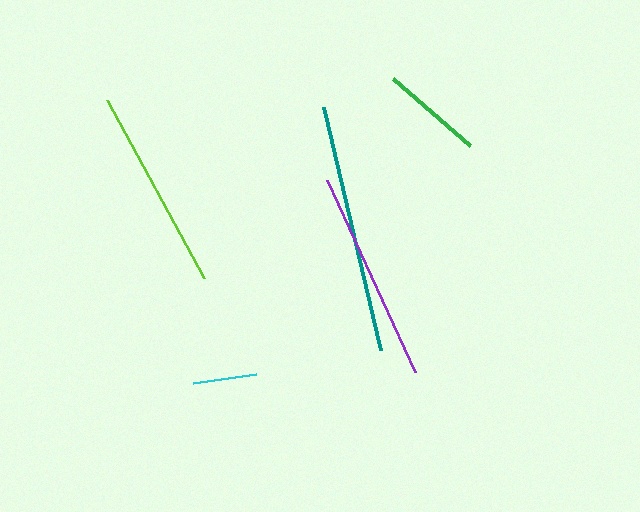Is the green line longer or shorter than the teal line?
The teal line is longer than the green line.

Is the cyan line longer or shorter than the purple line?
The purple line is longer than the cyan line.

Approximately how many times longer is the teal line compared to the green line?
The teal line is approximately 2.4 times the length of the green line.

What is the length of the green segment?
The green segment is approximately 102 pixels long.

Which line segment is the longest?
The teal line is the longest at approximately 249 pixels.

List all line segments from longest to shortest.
From longest to shortest: teal, purple, lime, green, cyan.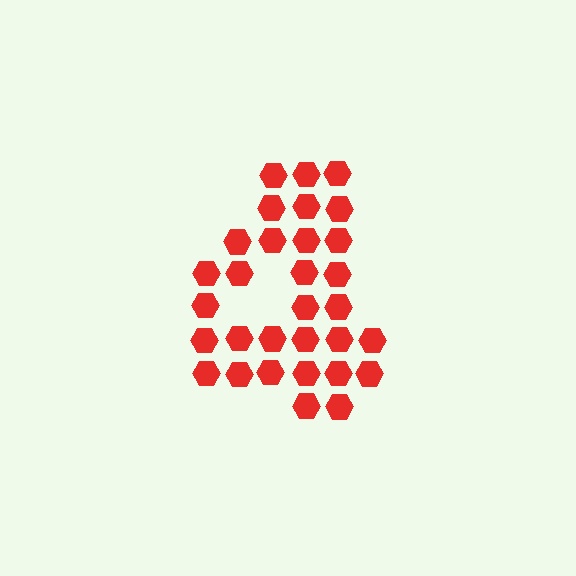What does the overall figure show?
The overall figure shows the digit 4.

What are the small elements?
The small elements are hexagons.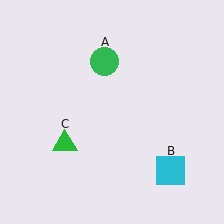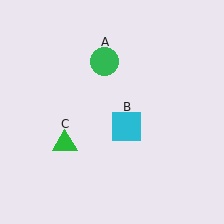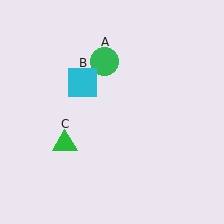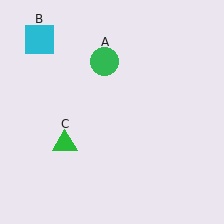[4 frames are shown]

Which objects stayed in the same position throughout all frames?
Green circle (object A) and green triangle (object C) remained stationary.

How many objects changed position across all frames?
1 object changed position: cyan square (object B).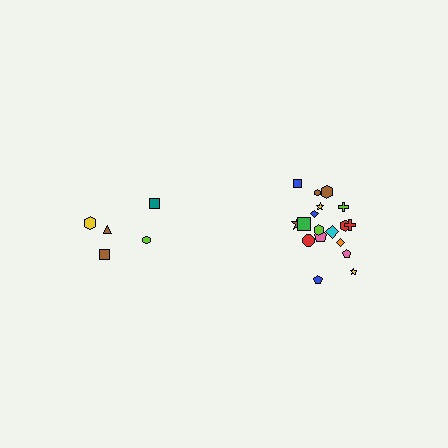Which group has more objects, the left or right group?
The right group.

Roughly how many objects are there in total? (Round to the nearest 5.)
Roughly 25 objects in total.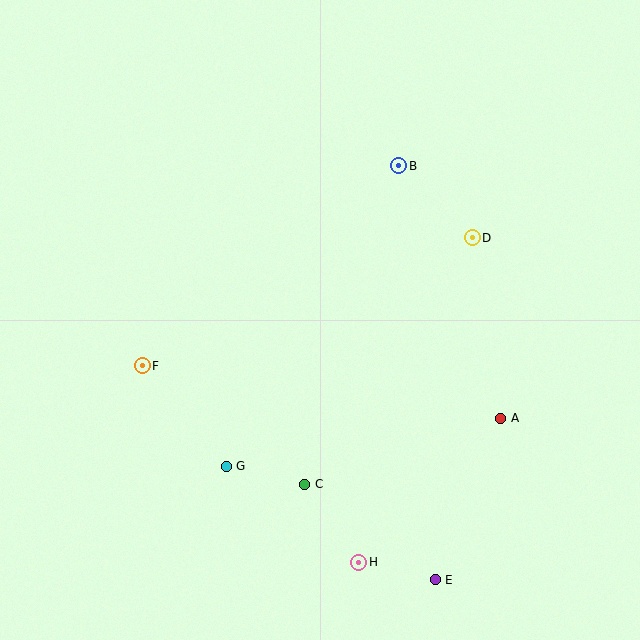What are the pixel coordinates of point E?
Point E is at (435, 580).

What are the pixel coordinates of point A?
Point A is at (501, 418).